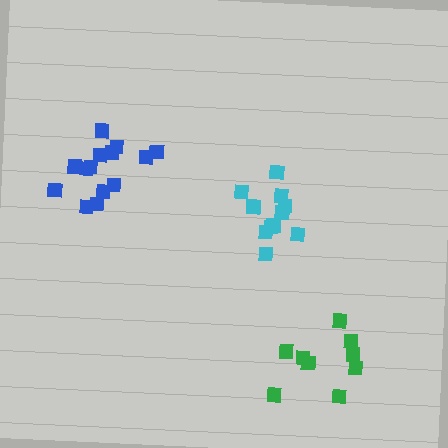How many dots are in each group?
Group 1: 12 dots, Group 2: 14 dots, Group 3: 9 dots (35 total).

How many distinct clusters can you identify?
There are 3 distinct clusters.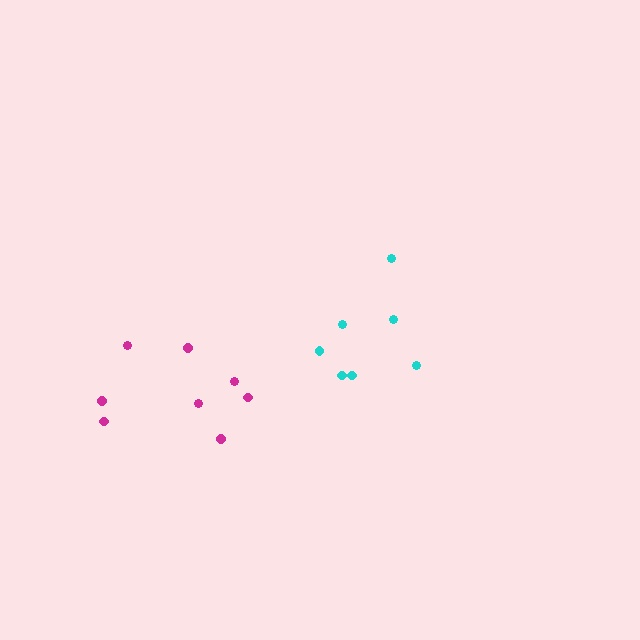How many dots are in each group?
Group 1: 7 dots, Group 2: 8 dots (15 total).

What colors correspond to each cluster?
The clusters are colored: cyan, magenta.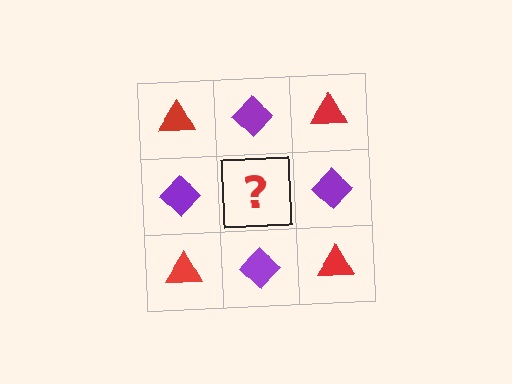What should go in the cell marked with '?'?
The missing cell should contain a red triangle.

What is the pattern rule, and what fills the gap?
The rule is that it alternates red triangle and purple diamond in a checkerboard pattern. The gap should be filled with a red triangle.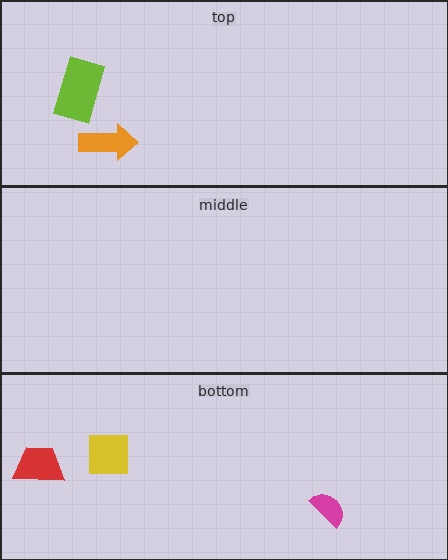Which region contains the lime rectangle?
The top region.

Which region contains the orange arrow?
The top region.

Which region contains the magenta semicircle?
The bottom region.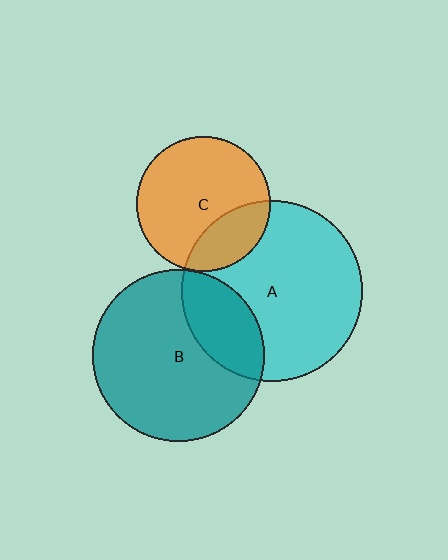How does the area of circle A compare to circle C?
Approximately 1.8 times.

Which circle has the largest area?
Circle A (cyan).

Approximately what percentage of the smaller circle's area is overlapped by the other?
Approximately 25%.